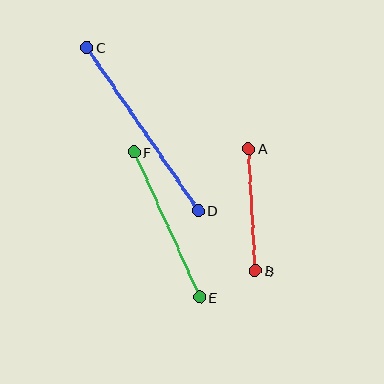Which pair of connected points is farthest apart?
Points C and D are farthest apart.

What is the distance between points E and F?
The distance is approximately 159 pixels.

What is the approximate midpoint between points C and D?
The midpoint is at approximately (143, 129) pixels.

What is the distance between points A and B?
The distance is approximately 122 pixels.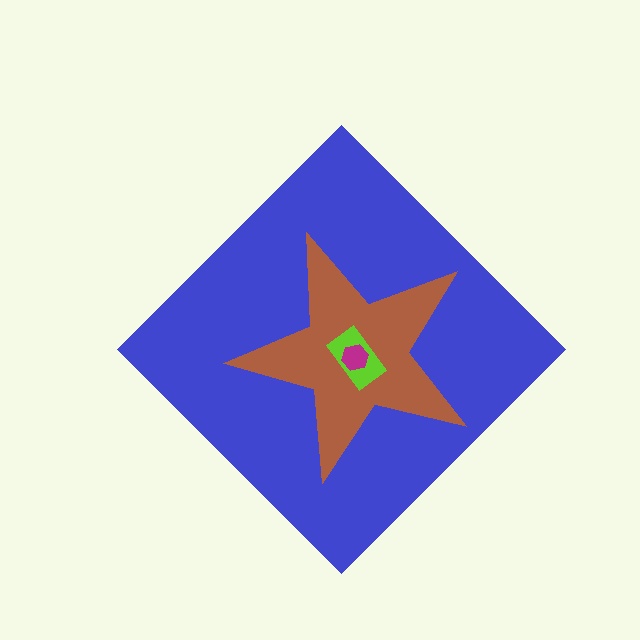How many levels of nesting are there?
4.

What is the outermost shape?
The blue diamond.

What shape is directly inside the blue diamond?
The brown star.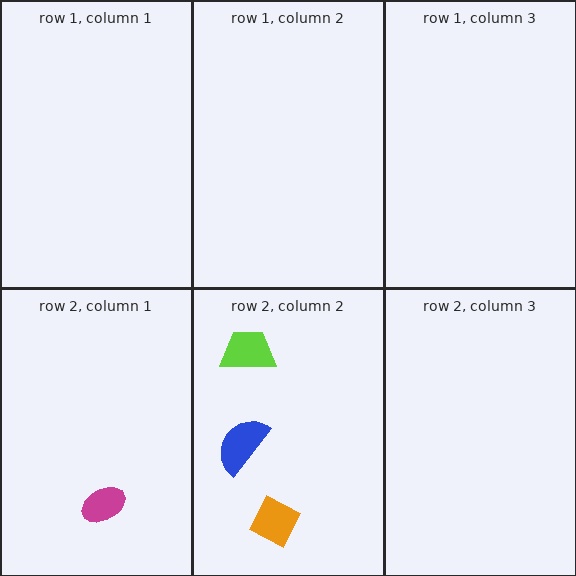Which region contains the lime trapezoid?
The row 2, column 2 region.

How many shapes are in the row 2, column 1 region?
1.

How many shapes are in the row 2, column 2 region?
3.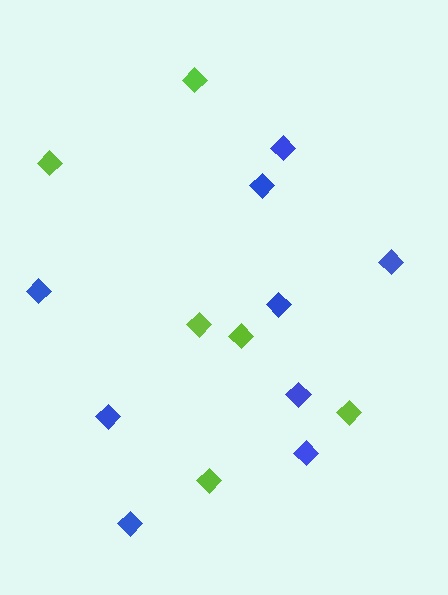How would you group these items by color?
There are 2 groups: one group of blue diamonds (9) and one group of lime diamonds (6).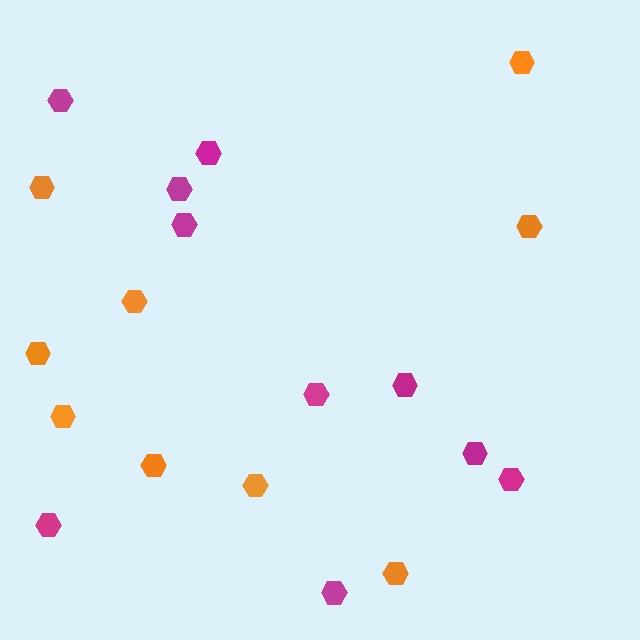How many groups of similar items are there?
There are 2 groups: one group of magenta hexagons (10) and one group of orange hexagons (9).